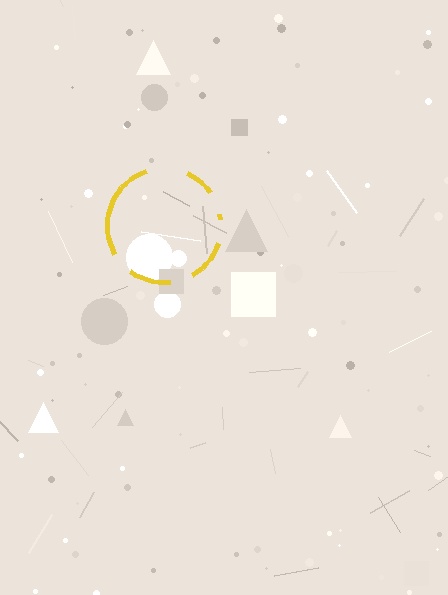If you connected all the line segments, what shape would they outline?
They would outline a circle.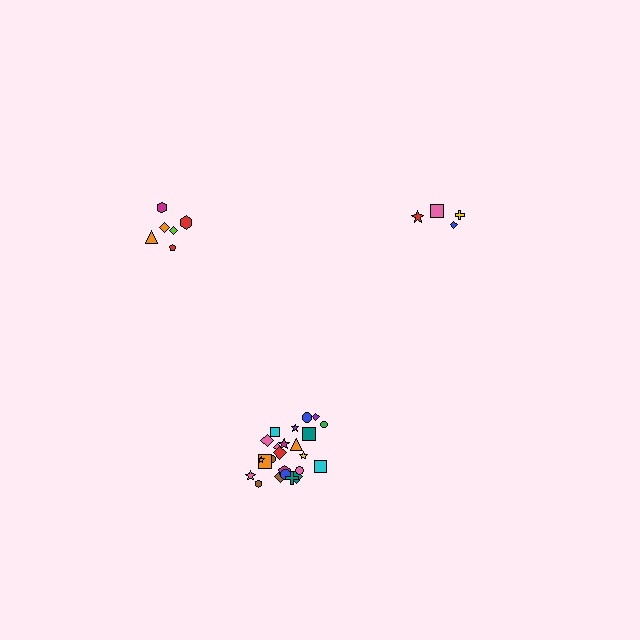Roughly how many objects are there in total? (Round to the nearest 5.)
Roughly 35 objects in total.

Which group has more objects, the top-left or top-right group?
The top-left group.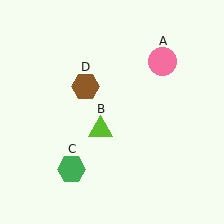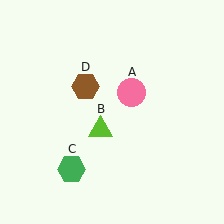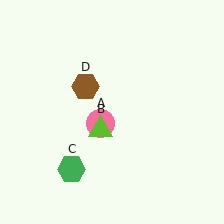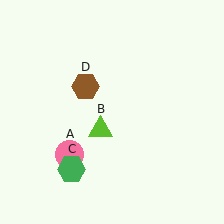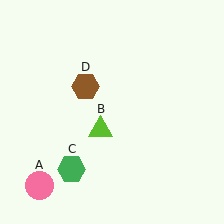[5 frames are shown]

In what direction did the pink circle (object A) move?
The pink circle (object A) moved down and to the left.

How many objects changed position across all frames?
1 object changed position: pink circle (object A).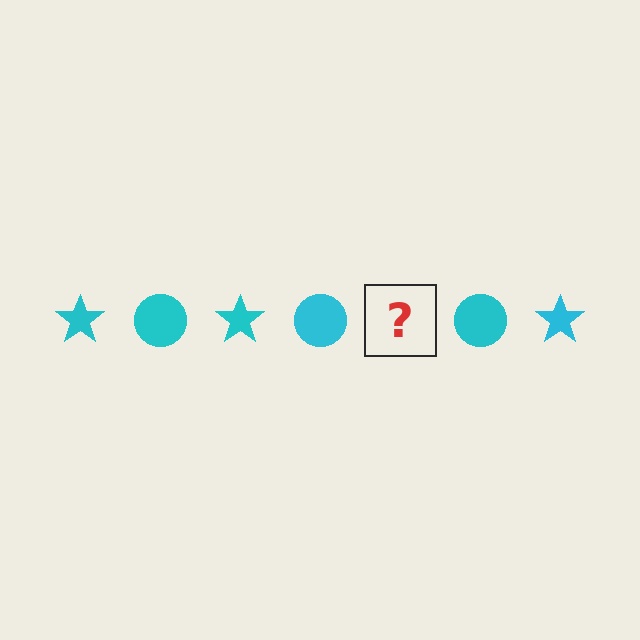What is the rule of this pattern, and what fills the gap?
The rule is that the pattern cycles through star, circle shapes in cyan. The gap should be filled with a cyan star.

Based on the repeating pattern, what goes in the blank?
The blank should be a cyan star.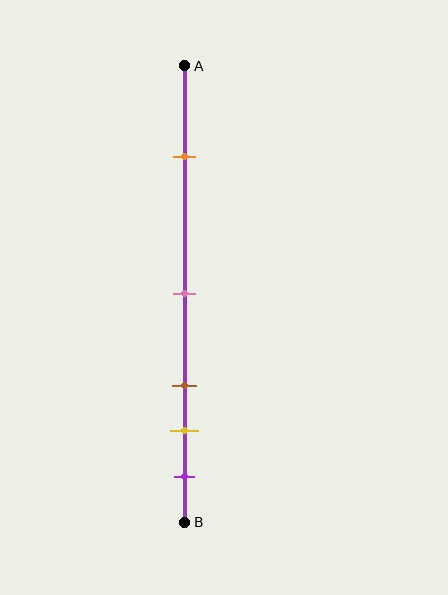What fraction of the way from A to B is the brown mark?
The brown mark is approximately 70% (0.7) of the way from A to B.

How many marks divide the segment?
There are 5 marks dividing the segment.